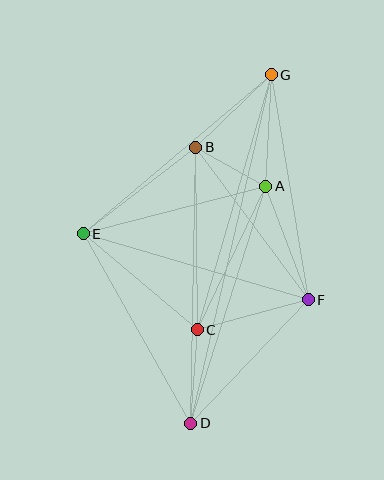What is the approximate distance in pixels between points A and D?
The distance between A and D is approximately 249 pixels.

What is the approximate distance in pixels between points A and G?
The distance between A and G is approximately 111 pixels.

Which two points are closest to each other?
Points A and B are closest to each other.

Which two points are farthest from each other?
Points D and G are farthest from each other.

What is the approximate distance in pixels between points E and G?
The distance between E and G is approximately 246 pixels.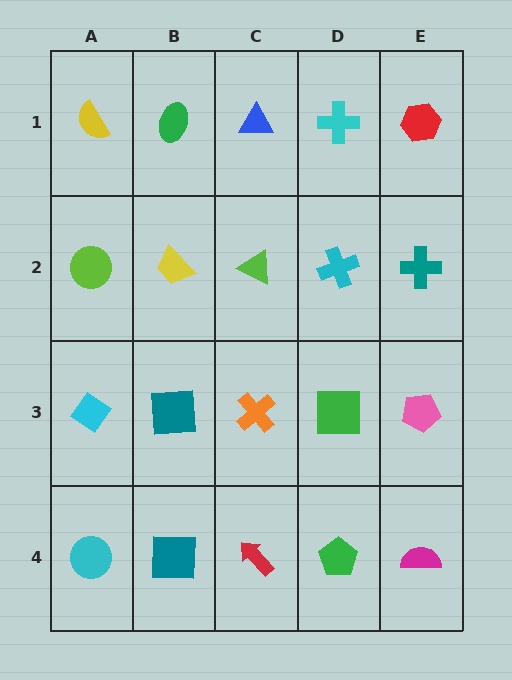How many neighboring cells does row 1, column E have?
2.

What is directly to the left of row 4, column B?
A cyan circle.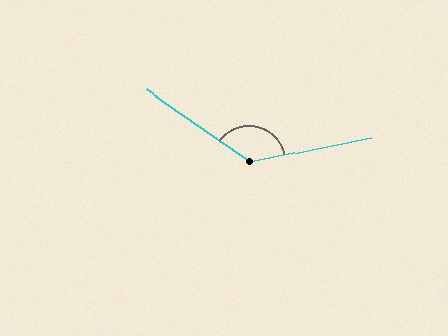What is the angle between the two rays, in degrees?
Approximately 134 degrees.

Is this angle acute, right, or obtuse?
It is obtuse.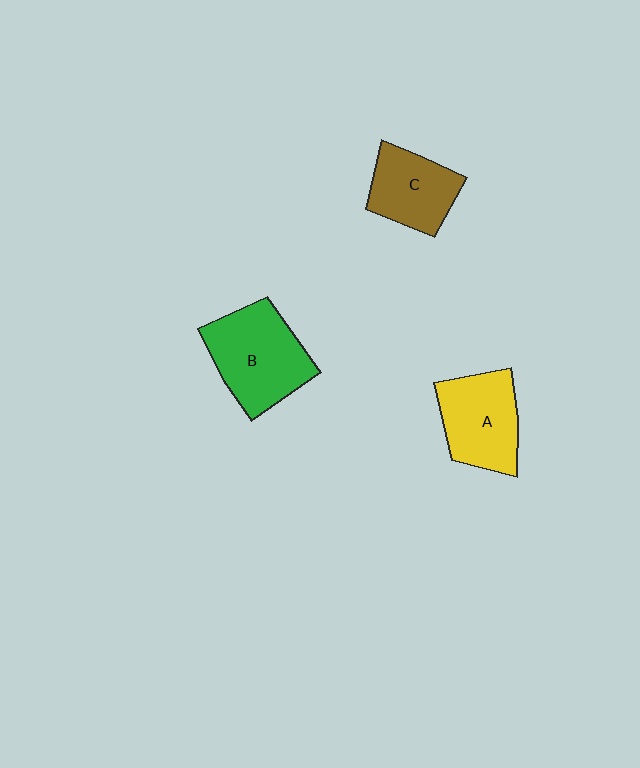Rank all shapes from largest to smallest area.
From largest to smallest: B (green), A (yellow), C (brown).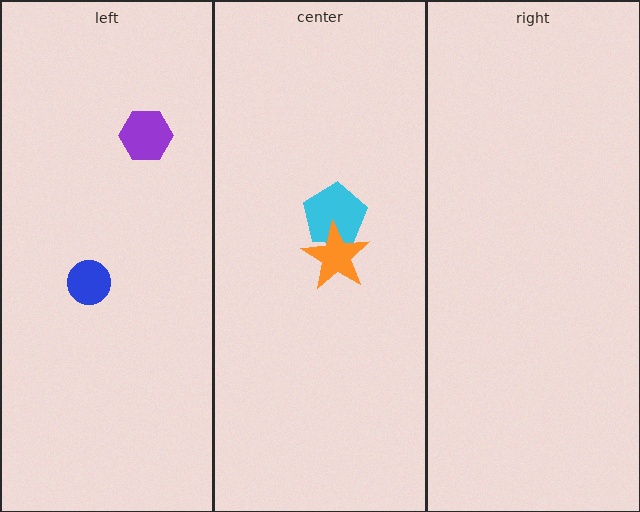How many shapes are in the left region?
2.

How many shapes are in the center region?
2.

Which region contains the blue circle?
The left region.